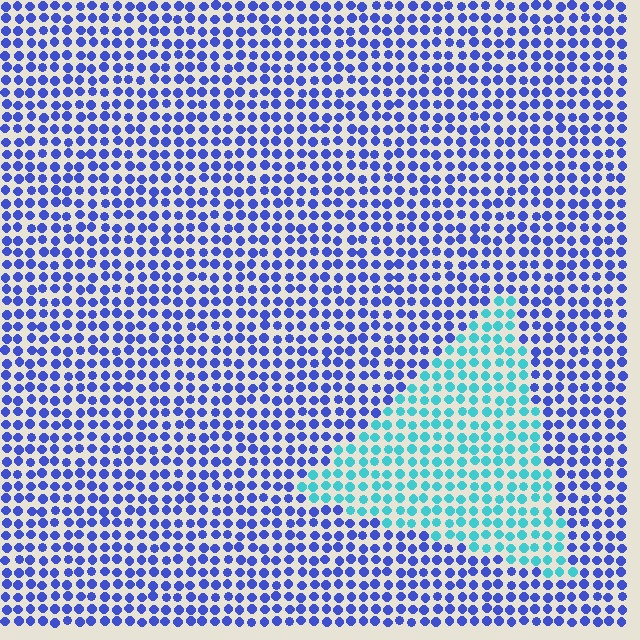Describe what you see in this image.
The image is filled with small blue elements in a uniform arrangement. A triangle-shaped region is visible where the elements are tinted to a slightly different hue, forming a subtle color boundary.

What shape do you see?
I see a triangle.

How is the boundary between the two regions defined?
The boundary is defined purely by a slight shift in hue (about 53 degrees). Spacing, size, and orientation are identical on both sides.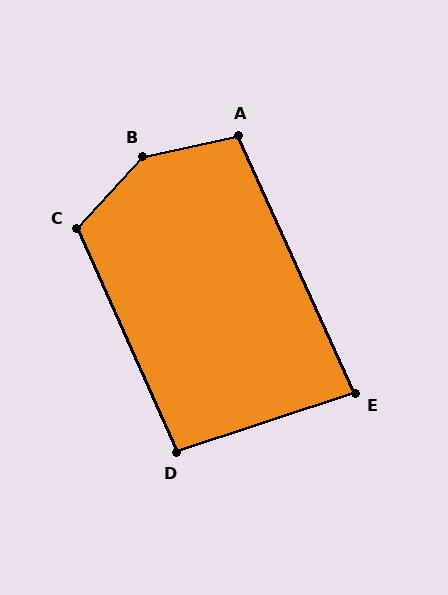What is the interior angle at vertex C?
Approximately 114 degrees (obtuse).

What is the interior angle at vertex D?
Approximately 95 degrees (obtuse).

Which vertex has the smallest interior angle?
E, at approximately 84 degrees.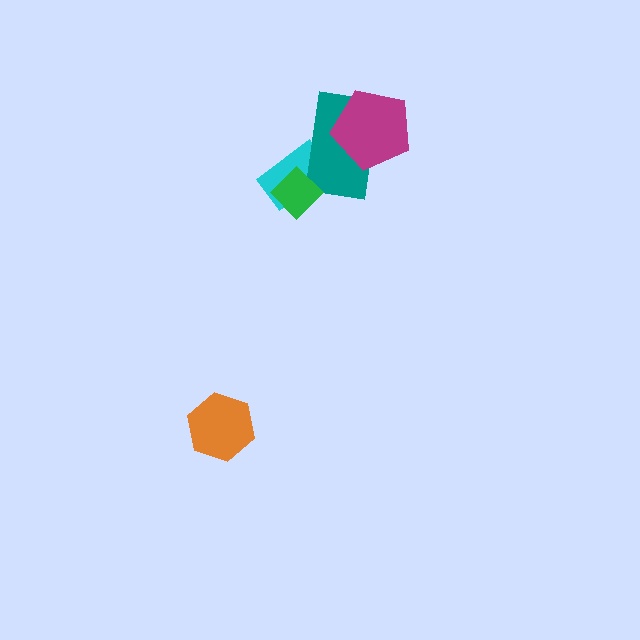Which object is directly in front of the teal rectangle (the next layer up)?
The green diamond is directly in front of the teal rectangle.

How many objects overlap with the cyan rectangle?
2 objects overlap with the cyan rectangle.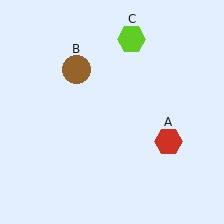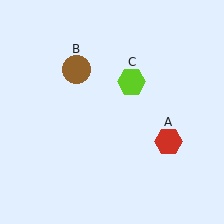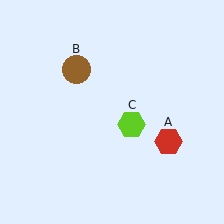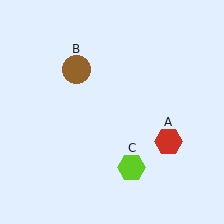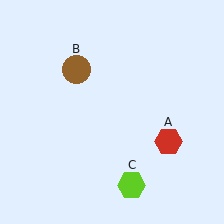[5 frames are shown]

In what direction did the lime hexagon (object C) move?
The lime hexagon (object C) moved down.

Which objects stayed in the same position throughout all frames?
Red hexagon (object A) and brown circle (object B) remained stationary.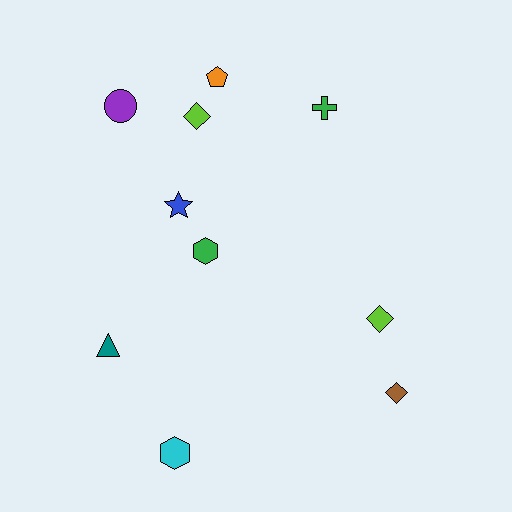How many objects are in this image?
There are 10 objects.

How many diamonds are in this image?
There are 3 diamonds.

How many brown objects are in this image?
There is 1 brown object.